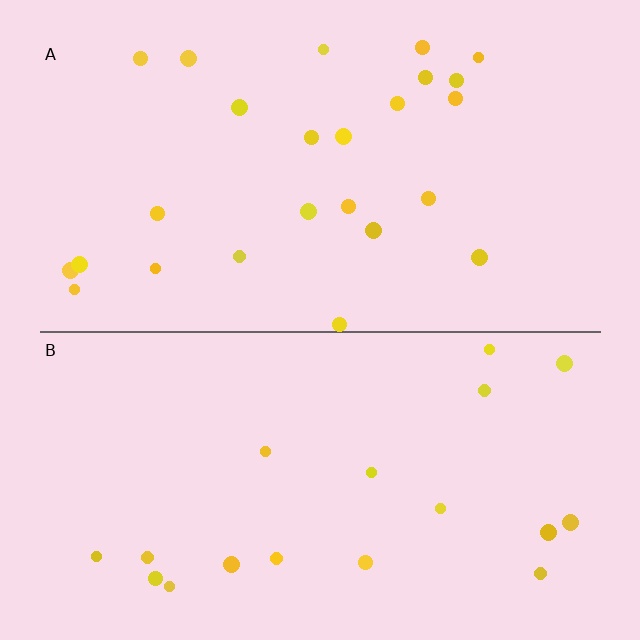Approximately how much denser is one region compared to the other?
Approximately 1.4× — region A over region B.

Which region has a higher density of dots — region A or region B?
A (the top).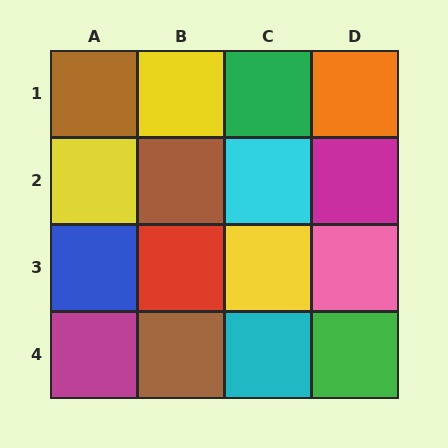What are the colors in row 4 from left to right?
Magenta, brown, cyan, green.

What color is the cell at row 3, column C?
Yellow.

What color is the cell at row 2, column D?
Magenta.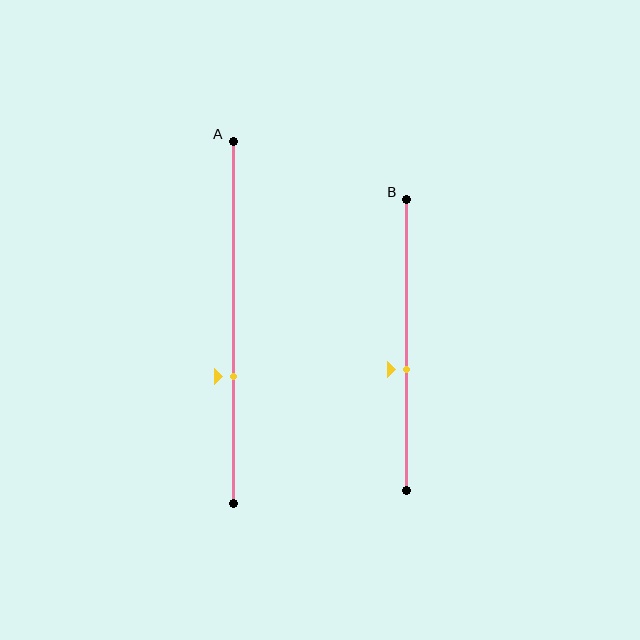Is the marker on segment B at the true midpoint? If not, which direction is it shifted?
No, the marker on segment B is shifted downward by about 8% of the segment length.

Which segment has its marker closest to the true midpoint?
Segment B has its marker closest to the true midpoint.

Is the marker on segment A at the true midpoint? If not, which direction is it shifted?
No, the marker on segment A is shifted downward by about 15% of the segment length.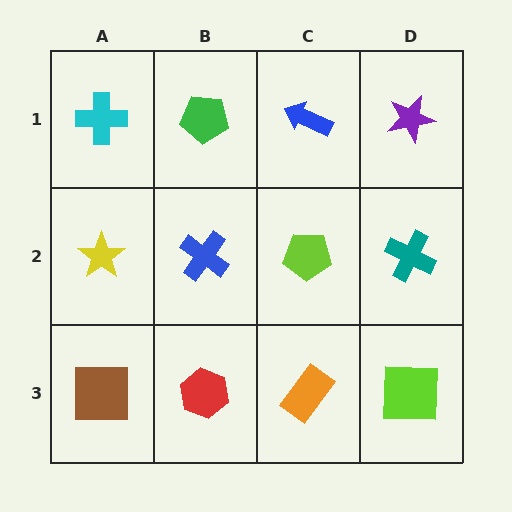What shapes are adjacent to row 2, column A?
A cyan cross (row 1, column A), a brown square (row 3, column A), a blue cross (row 2, column B).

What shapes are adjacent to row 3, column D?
A teal cross (row 2, column D), an orange rectangle (row 3, column C).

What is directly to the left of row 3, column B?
A brown square.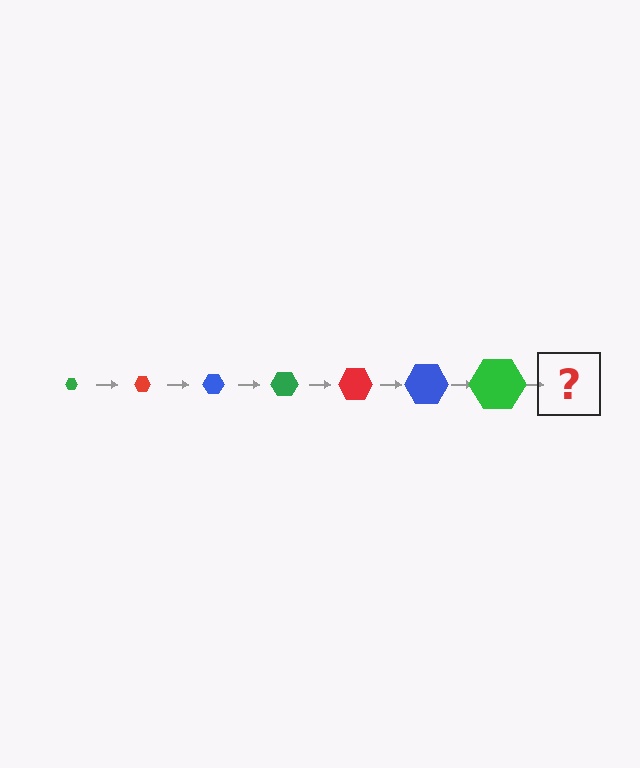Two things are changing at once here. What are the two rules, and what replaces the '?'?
The two rules are that the hexagon grows larger each step and the color cycles through green, red, and blue. The '?' should be a red hexagon, larger than the previous one.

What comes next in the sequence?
The next element should be a red hexagon, larger than the previous one.